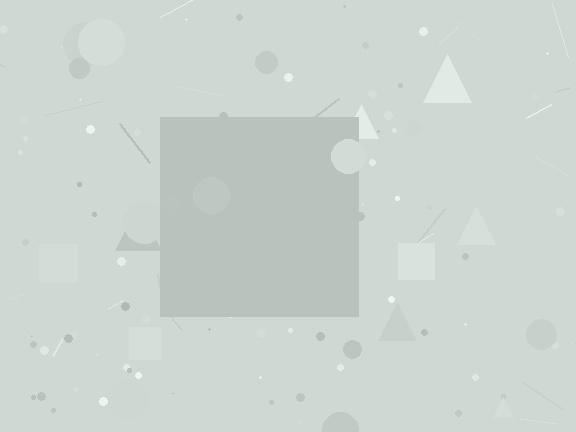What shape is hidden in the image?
A square is hidden in the image.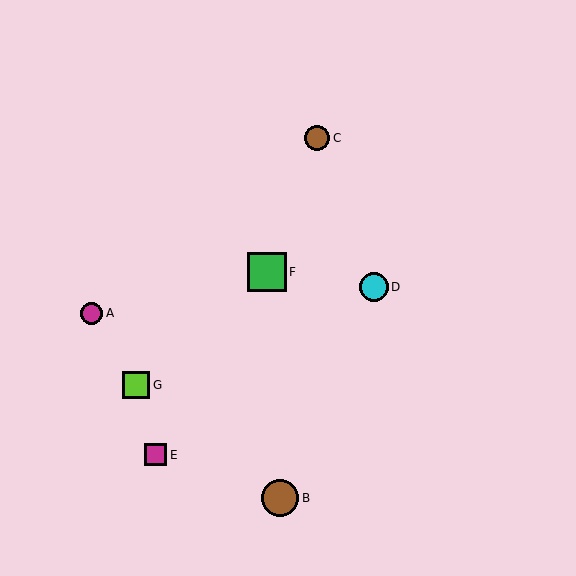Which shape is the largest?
The green square (labeled F) is the largest.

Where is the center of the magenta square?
The center of the magenta square is at (156, 455).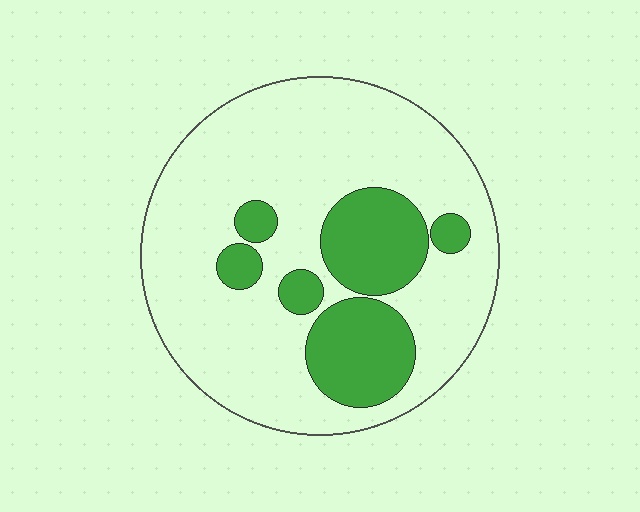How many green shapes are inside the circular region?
6.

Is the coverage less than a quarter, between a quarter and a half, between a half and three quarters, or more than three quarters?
Less than a quarter.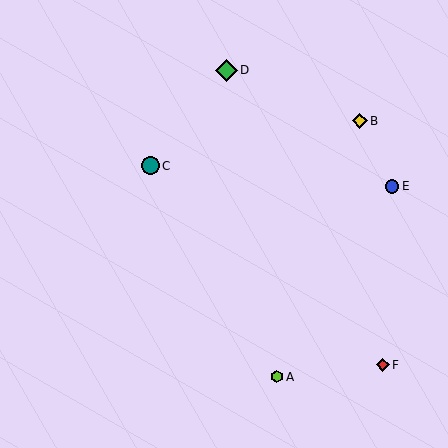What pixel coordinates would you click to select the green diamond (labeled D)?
Click at (226, 70) to select the green diamond D.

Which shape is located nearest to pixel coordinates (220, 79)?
The green diamond (labeled D) at (226, 70) is nearest to that location.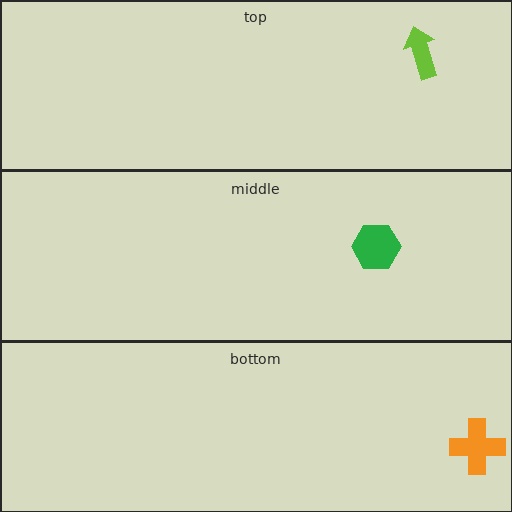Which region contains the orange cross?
The bottom region.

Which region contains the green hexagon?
The middle region.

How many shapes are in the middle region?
1.